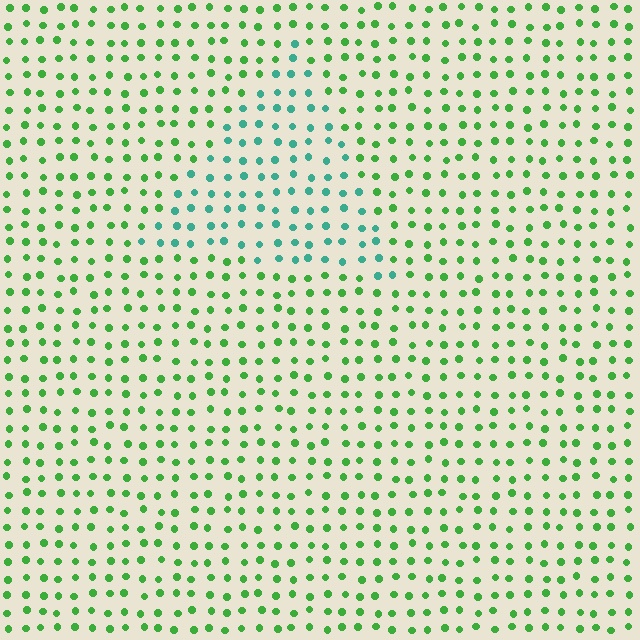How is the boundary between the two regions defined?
The boundary is defined purely by a slight shift in hue (about 46 degrees). Spacing, size, and orientation are identical on both sides.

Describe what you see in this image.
The image is filled with small green elements in a uniform arrangement. A triangle-shaped region is visible where the elements are tinted to a slightly different hue, forming a subtle color boundary.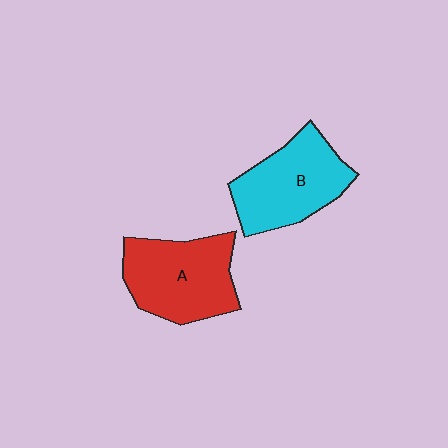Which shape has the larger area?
Shape A (red).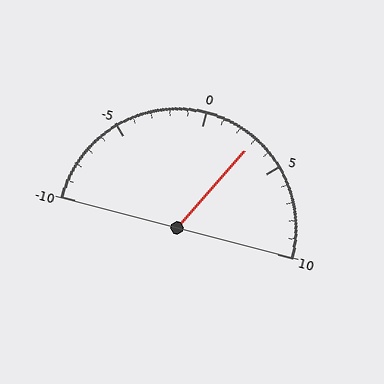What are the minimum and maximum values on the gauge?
The gauge ranges from -10 to 10.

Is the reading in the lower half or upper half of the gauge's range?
The reading is in the upper half of the range (-10 to 10).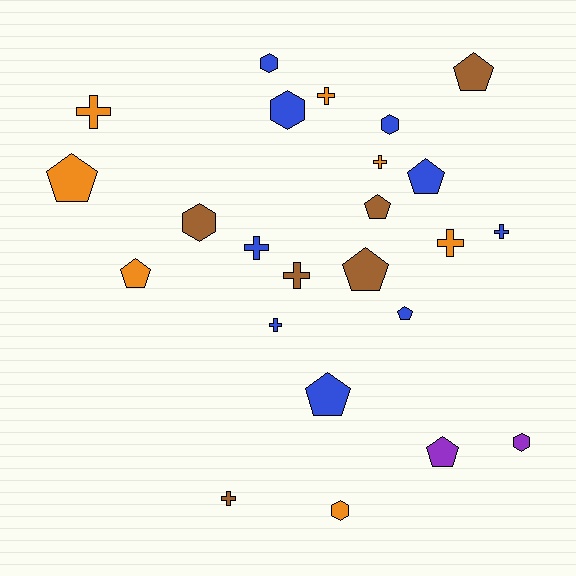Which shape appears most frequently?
Pentagon, with 9 objects.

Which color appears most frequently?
Blue, with 9 objects.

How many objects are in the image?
There are 24 objects.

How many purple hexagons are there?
There is 1 purple hexagon.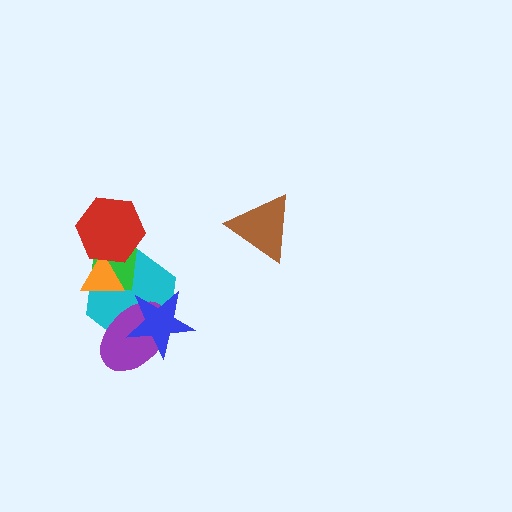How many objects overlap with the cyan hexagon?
5 objects overlap with the cyan hexagon.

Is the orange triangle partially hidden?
Yes, it is partially covered by another shape.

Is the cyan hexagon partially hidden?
Yes, it is partially covered by another shape.